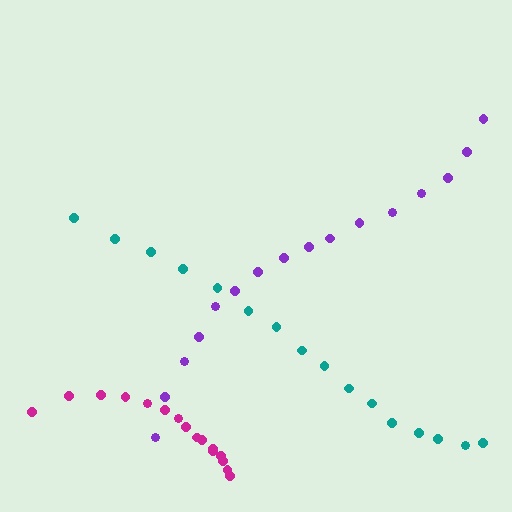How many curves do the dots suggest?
There are 3 distinct paths.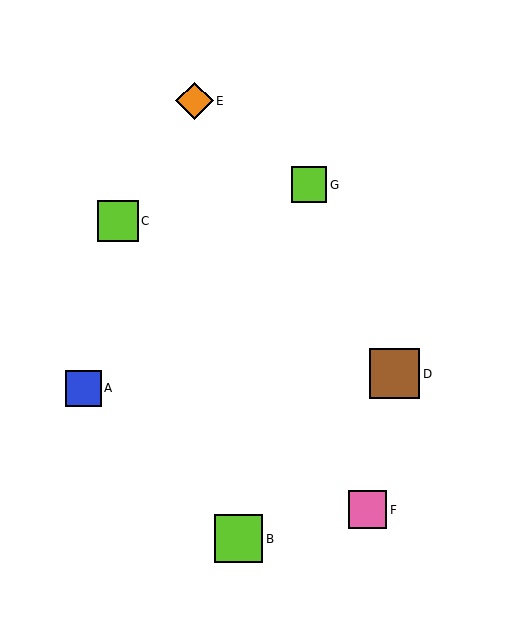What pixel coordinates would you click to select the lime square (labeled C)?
Click at (118, 221) to select the lime square C.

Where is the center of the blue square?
The center of the blue square is at (83, 388).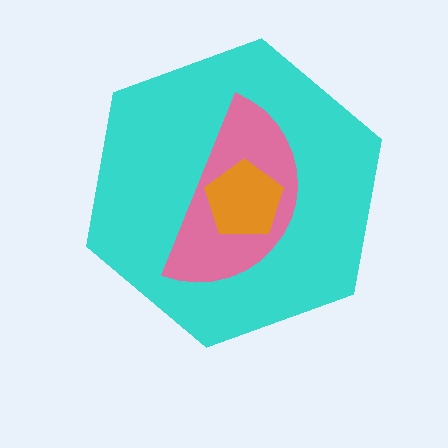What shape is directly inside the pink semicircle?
The orange pentagon.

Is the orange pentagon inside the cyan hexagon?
Yes.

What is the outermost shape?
The cyan hexagon.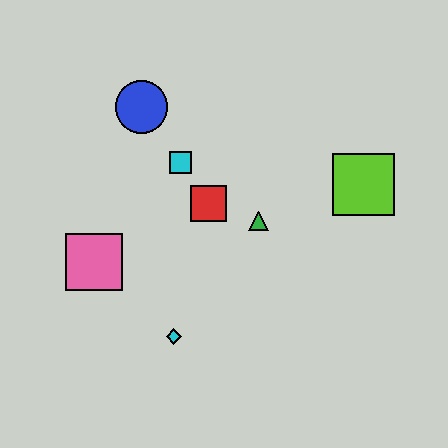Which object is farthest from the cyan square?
The lime square is farthest from the cyan square.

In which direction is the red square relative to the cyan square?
The red square is below the cyan square.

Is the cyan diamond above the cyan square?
No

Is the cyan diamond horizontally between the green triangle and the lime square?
No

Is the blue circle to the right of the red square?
No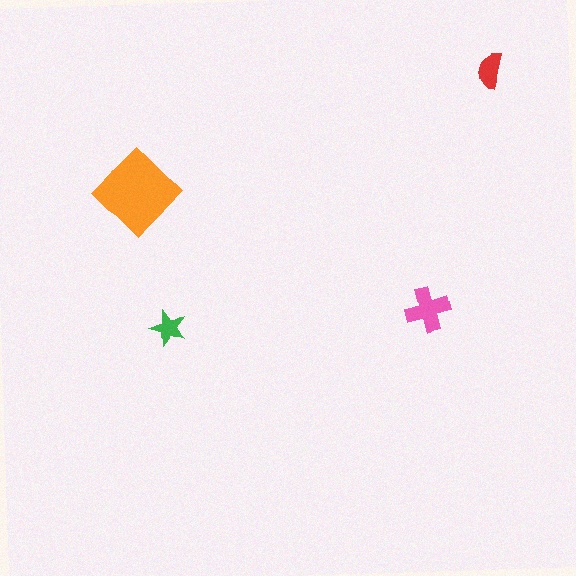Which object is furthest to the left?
The orange diamond is leftmost.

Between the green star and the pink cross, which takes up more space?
The pink cross.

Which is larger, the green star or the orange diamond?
The orange diamond.